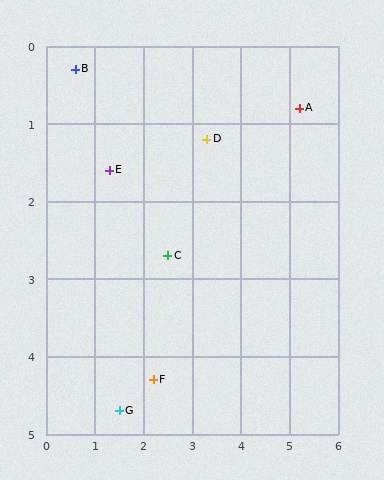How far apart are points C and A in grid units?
Points C and A are about 3.3 grid units apart.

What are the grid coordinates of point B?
Point B is at approximately (0.6, 0.3).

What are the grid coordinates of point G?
Point G is at approximately (1.5, 4.7).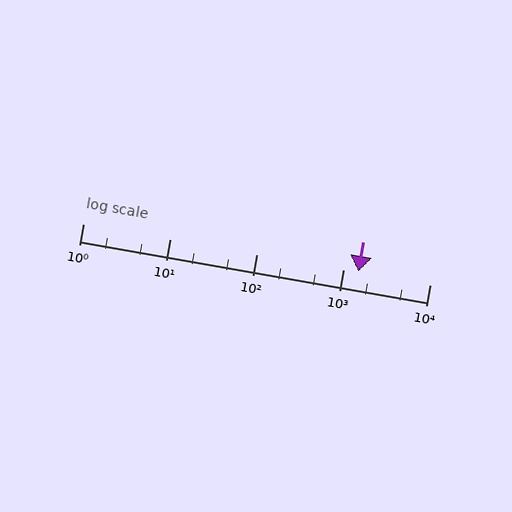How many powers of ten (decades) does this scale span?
The scale spans 4 decades, from 1 to 10000.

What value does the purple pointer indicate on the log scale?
The pointer indicates approximately 1500.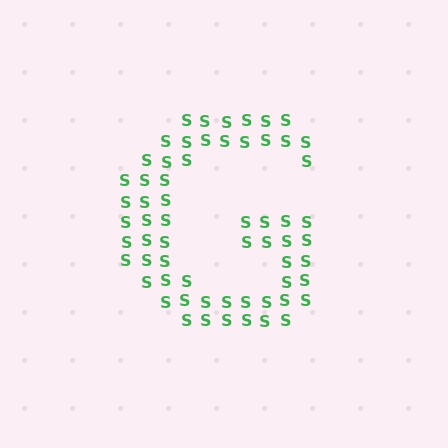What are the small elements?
The small elements are letter S's.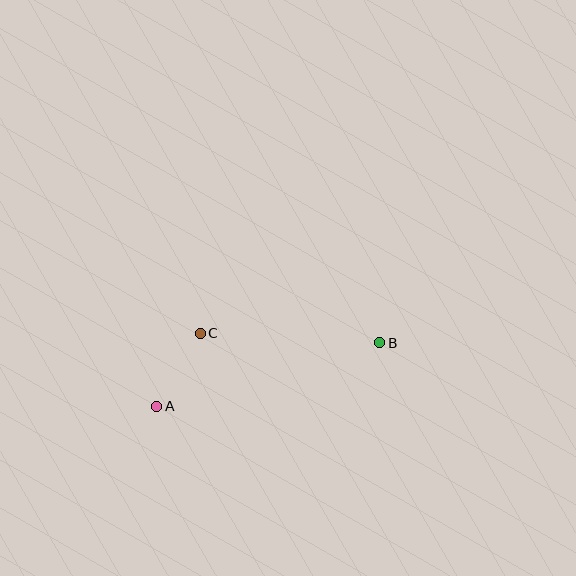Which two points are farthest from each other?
Points A and B are farthest from each other.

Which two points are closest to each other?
Points A and C are closest to each other.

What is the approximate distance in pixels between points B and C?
The distance between B and C is approximately 180 pixels.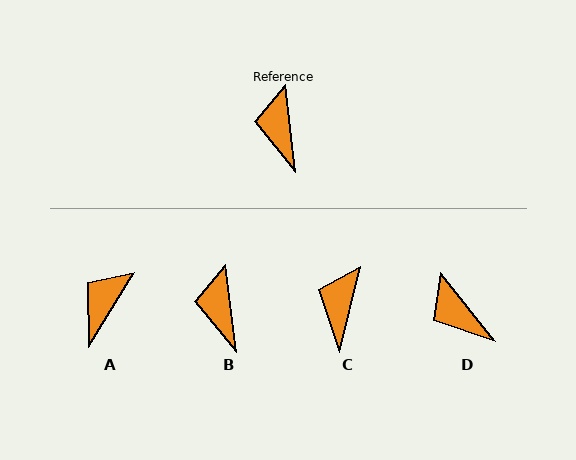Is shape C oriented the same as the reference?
No, it is off by about 21 degrees.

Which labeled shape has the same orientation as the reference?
B.